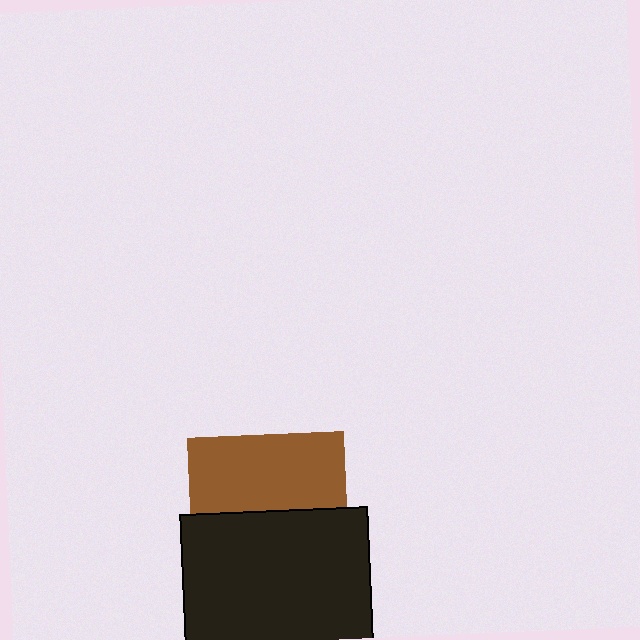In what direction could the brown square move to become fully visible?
The brown square could move up. That would shift it out from behind the black square entirely.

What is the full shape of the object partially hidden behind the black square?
The partially hidden object is a brown square.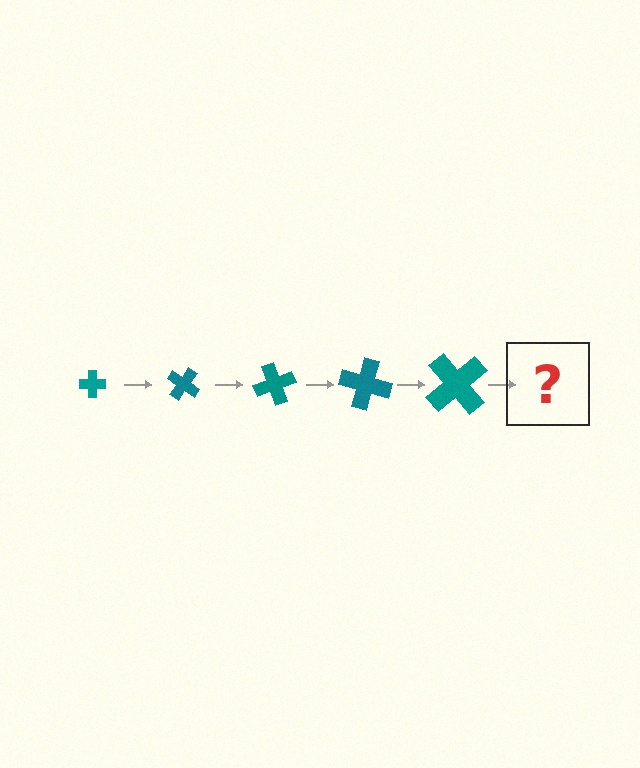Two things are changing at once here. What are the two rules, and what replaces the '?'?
The two rules are that the cross grows larger each step and it rotates 35 degrees each step. The '?' should be a cross, larger than the previous one and rotated 175 degrees from the start.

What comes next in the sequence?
The next element should be a cross, larger than the previous one and rotated 175 degrees from the start.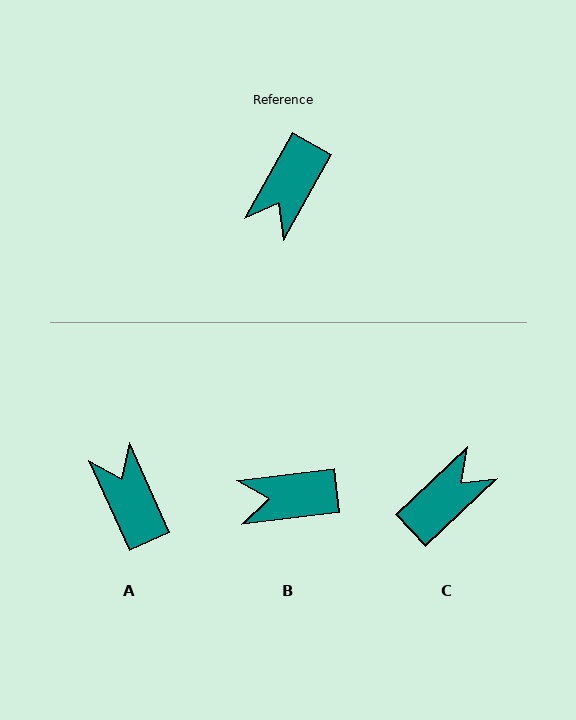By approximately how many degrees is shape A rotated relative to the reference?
Approximately 127 degrees clockwise.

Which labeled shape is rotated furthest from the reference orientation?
C, about 162 degrees away.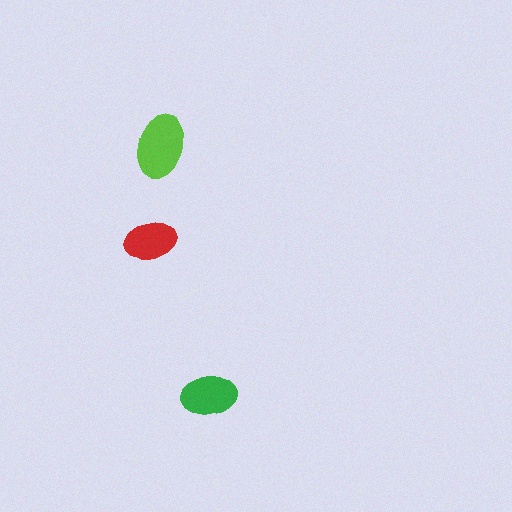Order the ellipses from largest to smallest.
the lime one, the green one, the red one.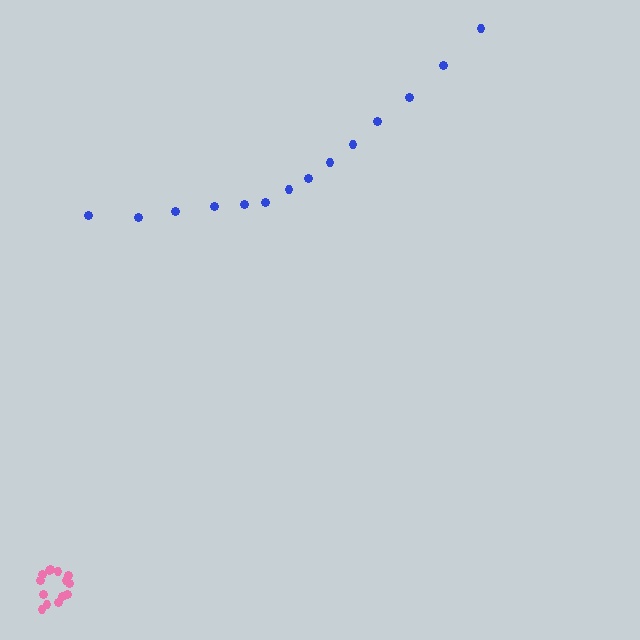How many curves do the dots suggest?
There are 2 distinct paths.